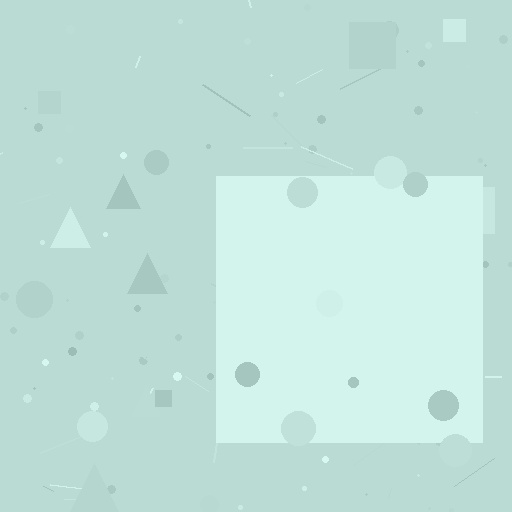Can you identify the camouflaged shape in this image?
The camouflaged shape is a square.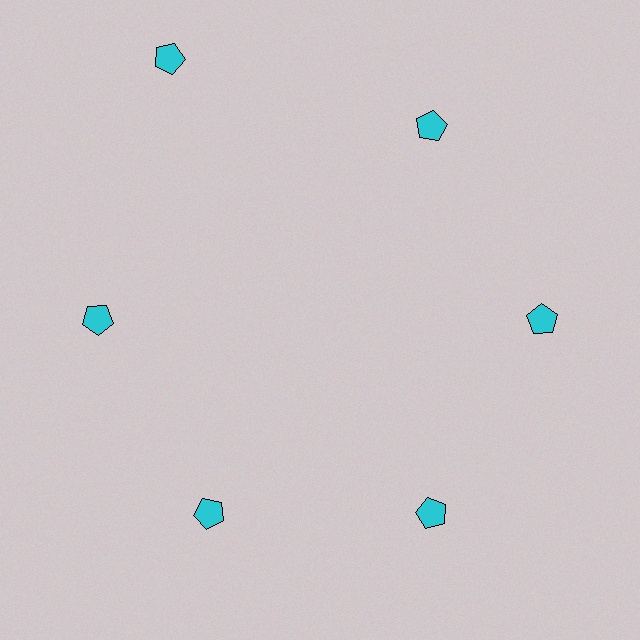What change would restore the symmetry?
The symmetry would be restored by moving it inward, back onto the ring so that all 6 pentagons sit at equal angles and equal distance from the center.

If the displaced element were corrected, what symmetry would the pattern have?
It would have 6-fold rotational symmetry — the pattern would map onto itself every 60 degrees.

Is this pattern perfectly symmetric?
No. The 6 cyan pentagons are arranged in a ring, but one element near the 11 o'clock position is pushed outward from the center, breaking the 6-fold rotational symmetry.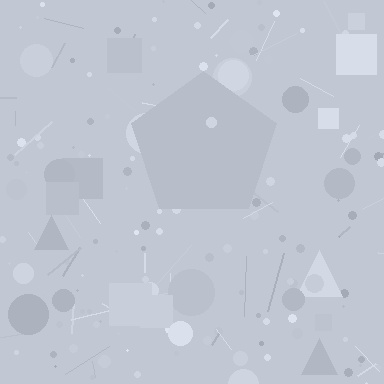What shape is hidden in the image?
A pentagon is hidden in the image.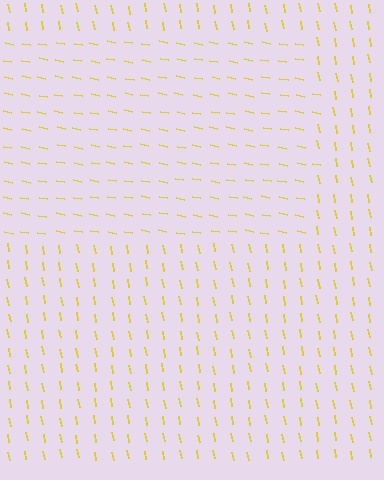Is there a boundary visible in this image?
Yes, there is a texture boundary formed by a change in line orientation.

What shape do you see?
I see a rectangle.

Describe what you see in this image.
The image is filled with small yellow line segments. A rectangle region in the image has lines oriented differently from the surrounding lines, creating a visible texture boundary.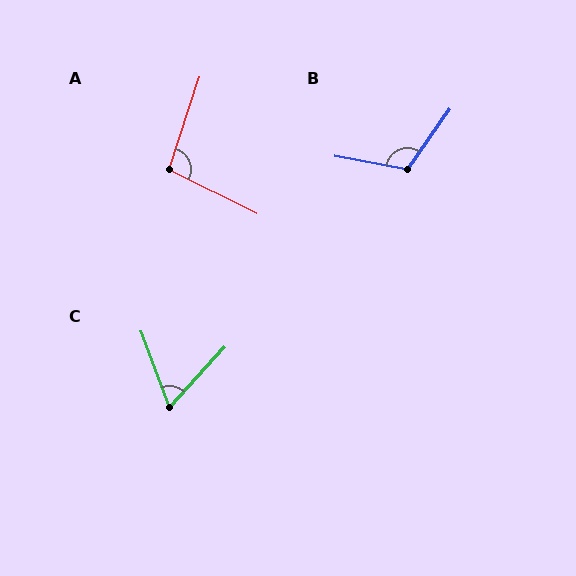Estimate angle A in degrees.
Approximately 98 degrees.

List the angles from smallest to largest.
C (63°), A (98°), B (114°).